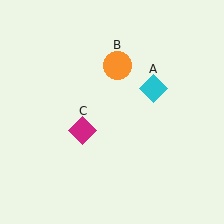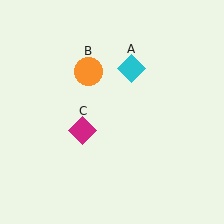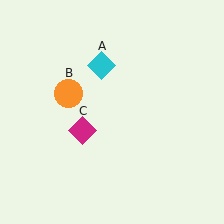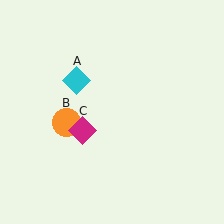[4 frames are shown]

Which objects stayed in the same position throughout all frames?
Magenta diamond (object C) remained stationary.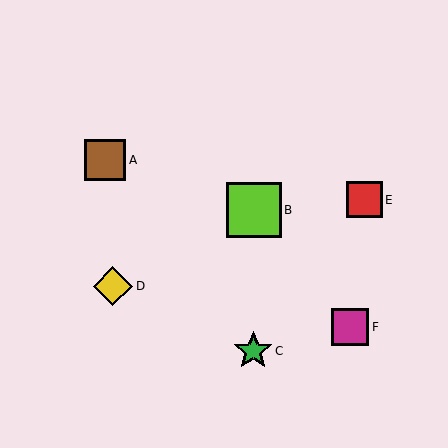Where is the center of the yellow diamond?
The center of the yellow diamond is at (113, 286).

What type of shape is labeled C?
Shape C is a green star.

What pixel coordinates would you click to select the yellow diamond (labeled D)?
Click at (113, 286) to select the yellow diamond D.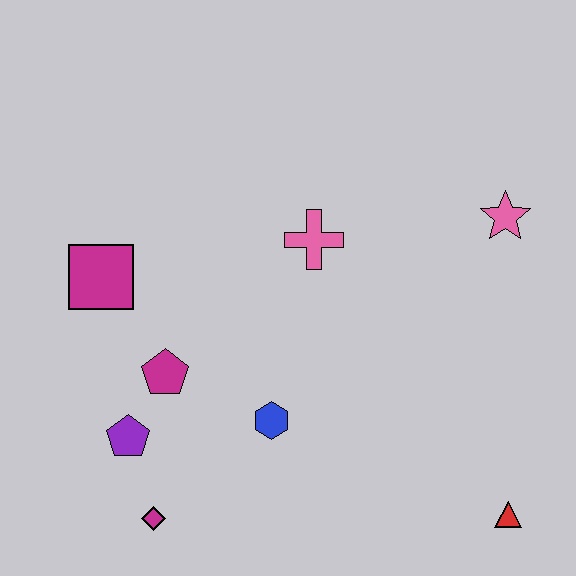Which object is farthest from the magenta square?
The red triangle is farthest from the magenta square.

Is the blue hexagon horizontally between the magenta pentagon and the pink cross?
Yes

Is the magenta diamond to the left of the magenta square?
No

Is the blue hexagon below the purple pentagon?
No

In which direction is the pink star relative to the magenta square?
The pink star is to the right of the magenta square.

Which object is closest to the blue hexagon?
The magenta pentagon is closest to the blue hexagon.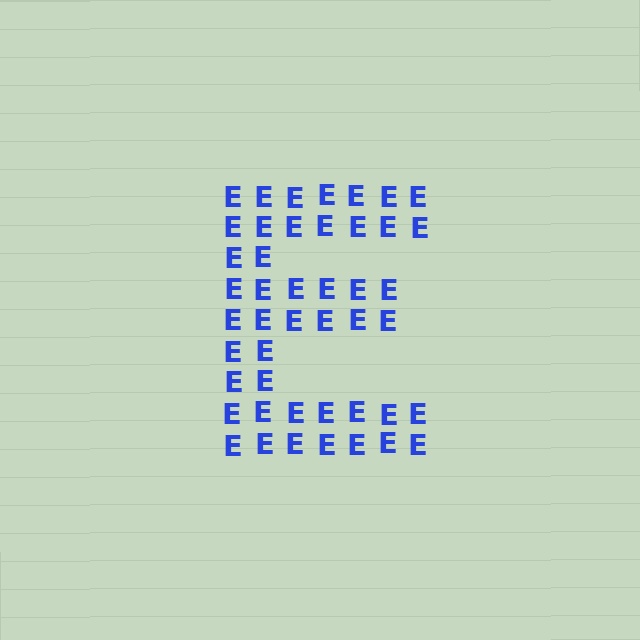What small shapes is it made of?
It is made of small letter E's.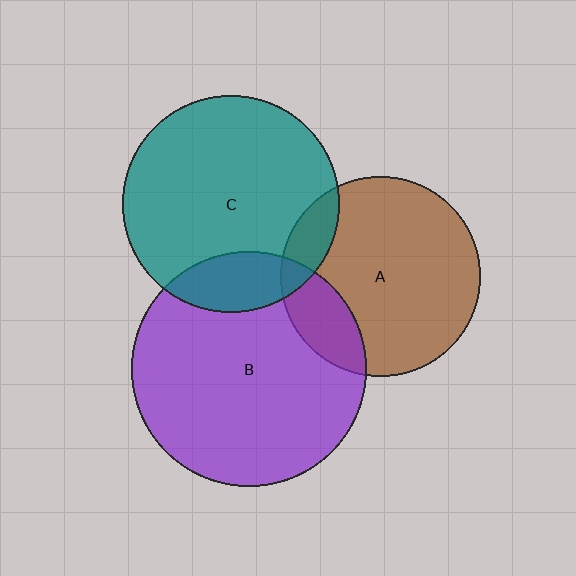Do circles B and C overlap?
Yes.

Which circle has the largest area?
Circle B (purple).